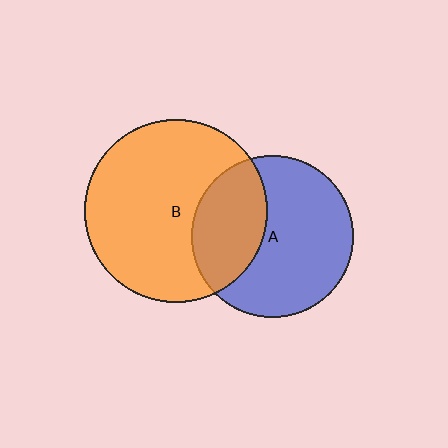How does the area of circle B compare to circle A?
Approximately 1.3 times.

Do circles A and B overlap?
Yes.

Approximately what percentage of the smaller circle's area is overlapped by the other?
Approximately 35%.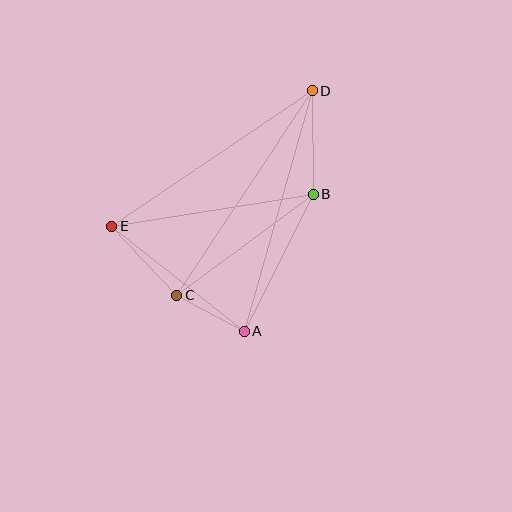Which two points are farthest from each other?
Points A and D are farthest from each other.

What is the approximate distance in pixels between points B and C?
The distance between B and C is approximately 169 pixels.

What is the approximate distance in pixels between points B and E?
The distance between B and E is approximately 204 pixels.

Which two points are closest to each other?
Points A and C are closest to each other.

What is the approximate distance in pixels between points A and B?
The distance between A and B is approximately 153 pixels.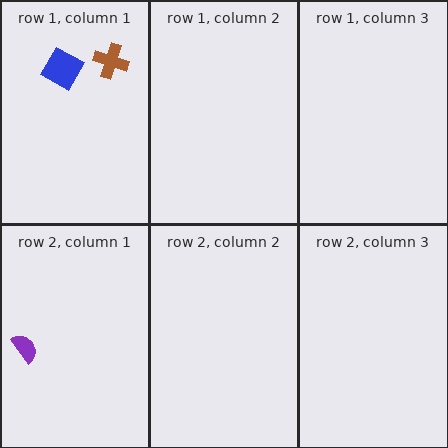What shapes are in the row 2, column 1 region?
The purple semicircle.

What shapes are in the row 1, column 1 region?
The brown cross, the blue diamond.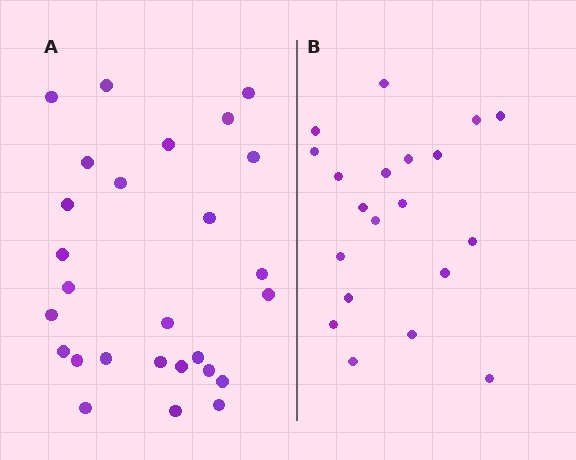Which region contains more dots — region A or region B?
Region A (the left region) has more dots.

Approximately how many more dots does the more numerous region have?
Region A has roughly 8 or so more dots than region B.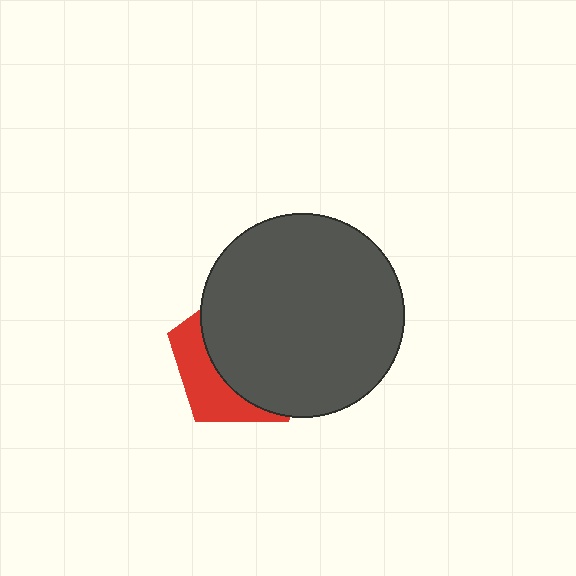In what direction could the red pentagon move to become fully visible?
The red pentagon could move left. That would shift it out from behind the dark gray circle entirely.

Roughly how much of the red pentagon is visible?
A small part of it is visible (roughly 31%).